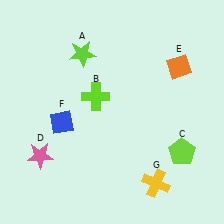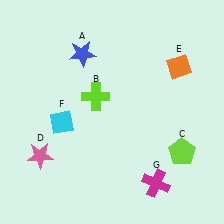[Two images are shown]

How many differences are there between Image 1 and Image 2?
There are 3 differences between the two images.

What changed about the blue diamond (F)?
In Image 1, F is blue. In Image 2, it changed to cyan.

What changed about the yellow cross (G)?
In Image 1, G is yellow. In Image 2, it changed to magenta.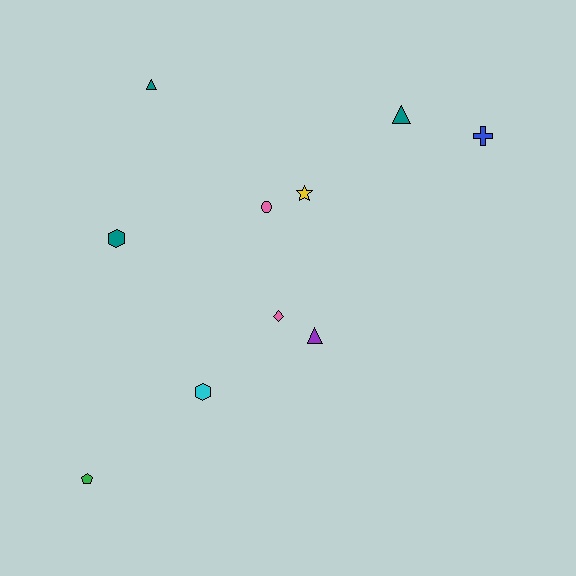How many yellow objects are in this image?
There is 1 yellow object.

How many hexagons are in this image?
There are 2 hexagons.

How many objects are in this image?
There are 10 objects.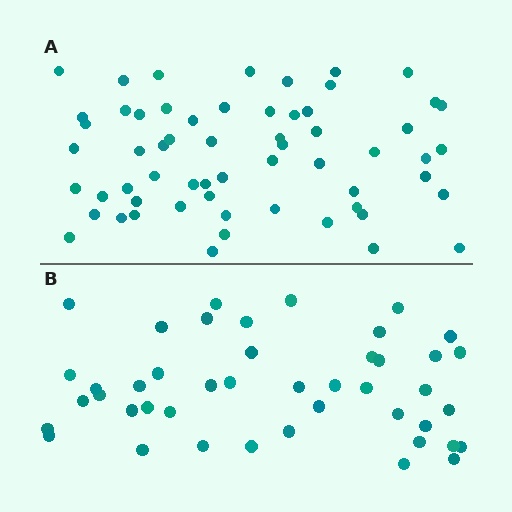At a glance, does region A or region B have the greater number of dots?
Region A (the top region) has more dots.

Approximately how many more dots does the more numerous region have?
Region A has approximately 15 more dots than region B.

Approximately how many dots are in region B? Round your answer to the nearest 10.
About 40 dots. (The exact count is 44, which rounds to 40.)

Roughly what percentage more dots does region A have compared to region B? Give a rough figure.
About 35% more.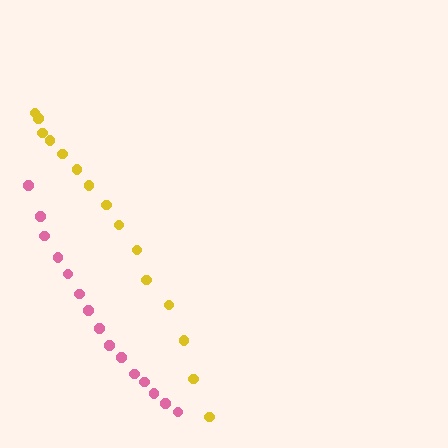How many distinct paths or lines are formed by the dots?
There are 2 distinct paths.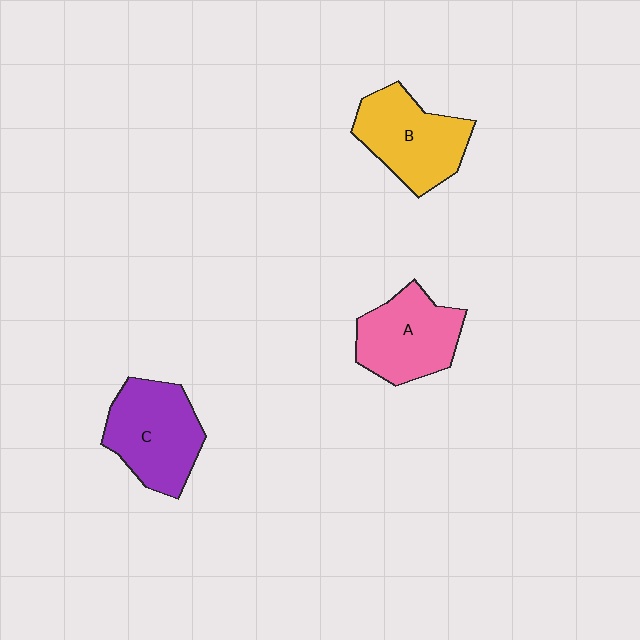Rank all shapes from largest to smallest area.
From largest to smallest: C (purple), B (yellow), A (pink).